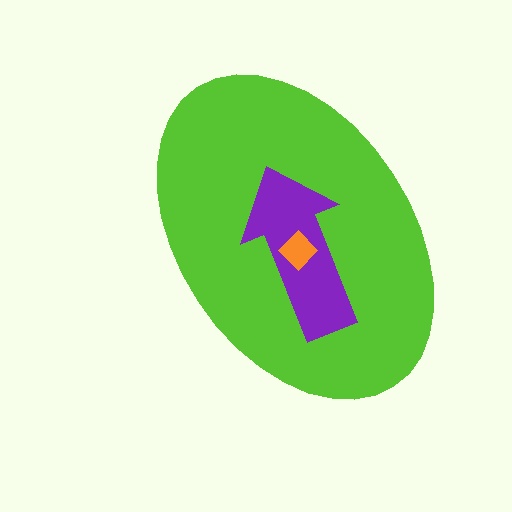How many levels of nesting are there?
3.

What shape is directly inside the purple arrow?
The orange diamond.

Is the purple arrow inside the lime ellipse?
Yes.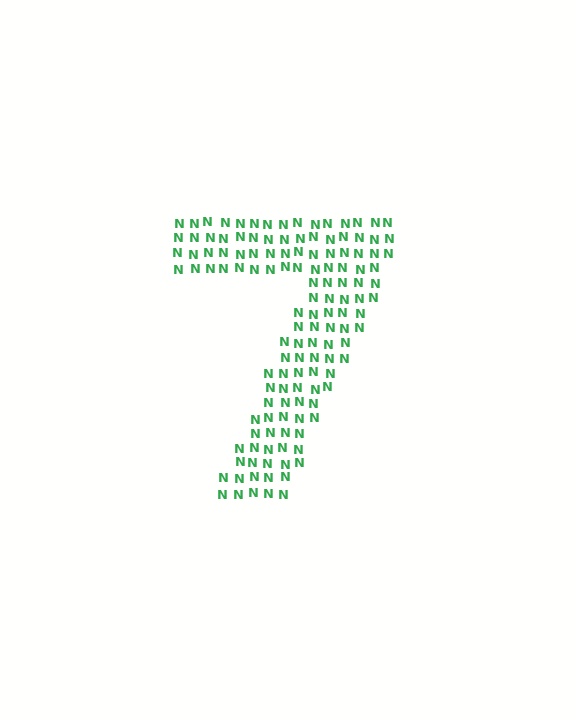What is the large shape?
The large shape is the digit 7.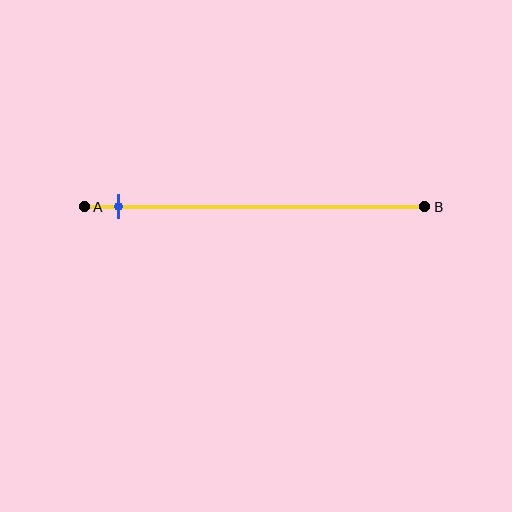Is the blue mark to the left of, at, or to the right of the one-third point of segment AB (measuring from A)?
The blue mark is to the left of the one-third point of segment AB.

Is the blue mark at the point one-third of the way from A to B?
No, the mark is at about 10% from A, not at the 33% one-third point.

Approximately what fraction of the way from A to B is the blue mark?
The blue mark is approximately 10% of the way from A to B.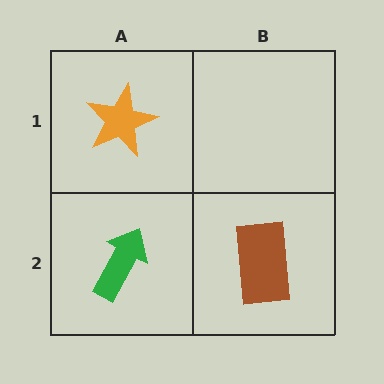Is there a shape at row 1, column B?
No, that cell is empty.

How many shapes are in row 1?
1 shape.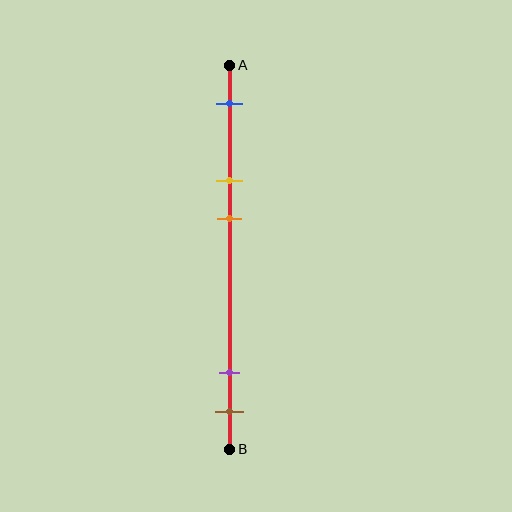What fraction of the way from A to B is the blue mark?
The blue mark is approximately 10% (0.1) of the way from A to B.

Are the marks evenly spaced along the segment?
No, the marks are not evenly spaced.